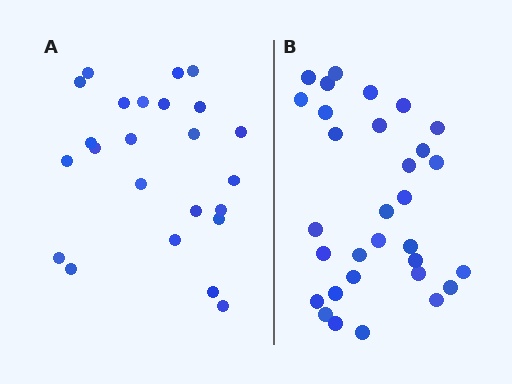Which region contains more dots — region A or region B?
Region B (the right region) has more dots.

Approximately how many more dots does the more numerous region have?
Region B has roughly 8 or so more dots than region A.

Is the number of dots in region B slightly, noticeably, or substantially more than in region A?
Region B has noticeably more, but not dramatically so. The ratio is roughly 1.3 to 1.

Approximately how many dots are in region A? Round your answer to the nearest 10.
About 20 dots. (The exact count is 24, which rounds to 20.)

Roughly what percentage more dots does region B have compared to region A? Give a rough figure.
About 30% more.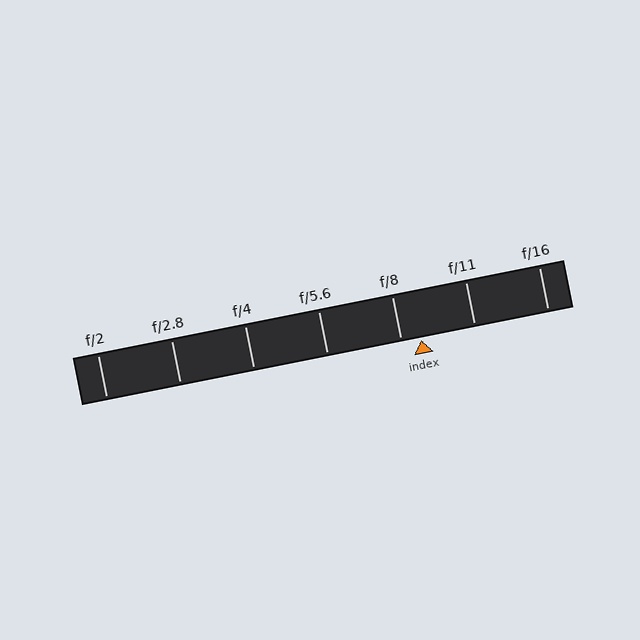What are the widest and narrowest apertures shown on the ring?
The widest aperture shown is f/2 and the narrowest is f/16.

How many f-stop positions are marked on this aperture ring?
There are 7 f-stop positions marked.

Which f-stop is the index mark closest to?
The index mark is closest to f/8.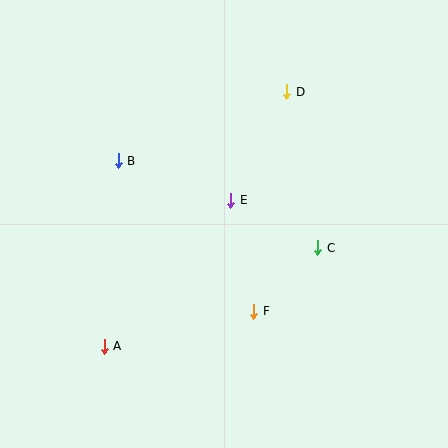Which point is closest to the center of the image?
Point E at (231, 200) is closest to the center.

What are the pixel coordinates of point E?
Point E is at (231, 200).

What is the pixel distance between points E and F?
The distance between E and F is 113 pixels.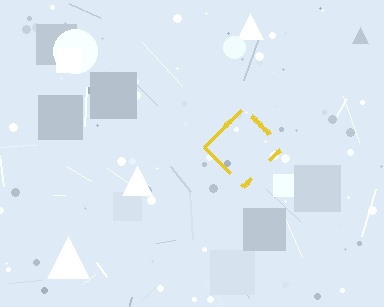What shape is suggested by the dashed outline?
The dashed outline suggests a diamond.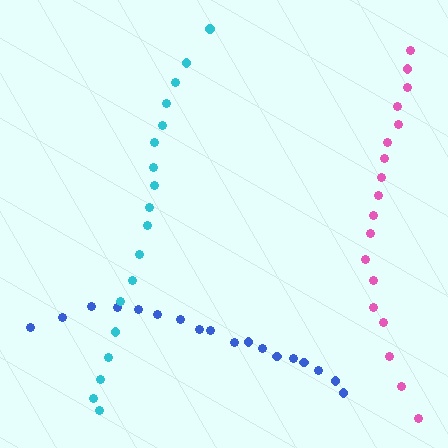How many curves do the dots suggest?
There are 3 distinct paths.